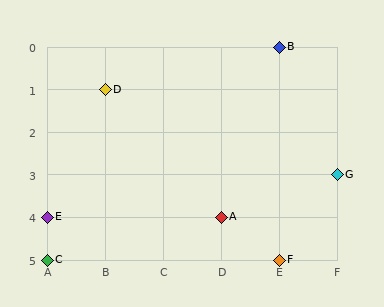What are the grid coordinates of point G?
Point G is at grid coordinates (F, 3).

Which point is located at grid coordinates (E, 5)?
Point F is at (E, 5).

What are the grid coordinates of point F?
Point F is at grid coordinates (E, 5).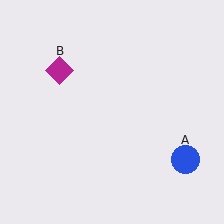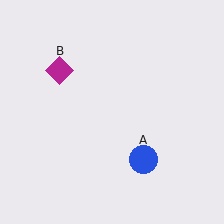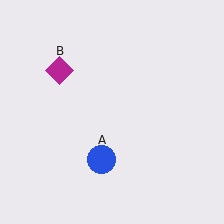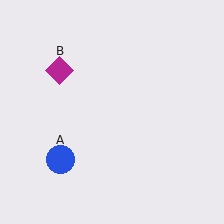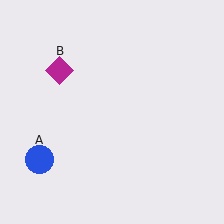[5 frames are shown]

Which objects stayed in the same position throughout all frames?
Magenta diamond (object B) remained stationary.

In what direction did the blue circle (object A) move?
The blue circle (object A) moved left.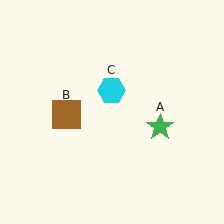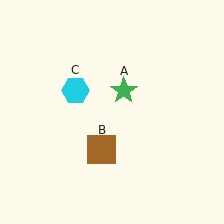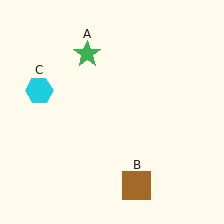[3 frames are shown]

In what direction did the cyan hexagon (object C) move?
The cyan hexagon (object C) moved left.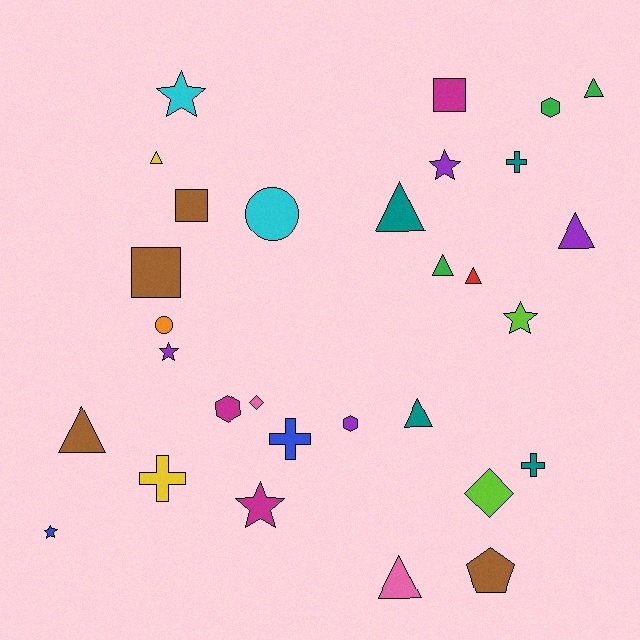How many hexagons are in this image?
There are 3 hexagons.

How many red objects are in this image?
There is 1 red object.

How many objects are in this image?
There are 30 objects.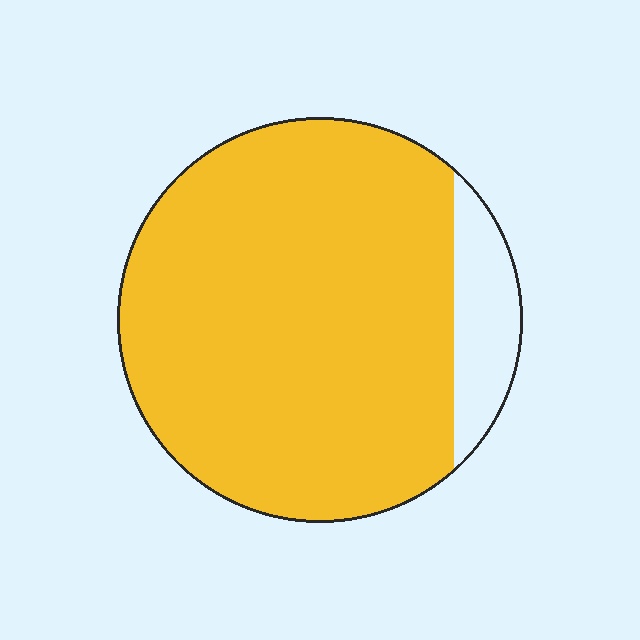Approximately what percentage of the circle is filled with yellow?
Approximately 90%.